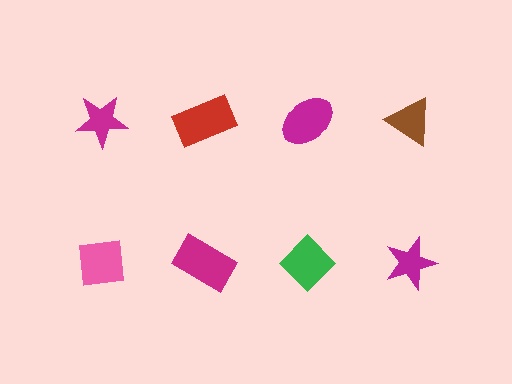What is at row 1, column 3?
A magenta ellipse.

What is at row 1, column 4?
A brown triangle.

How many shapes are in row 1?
4 shapes.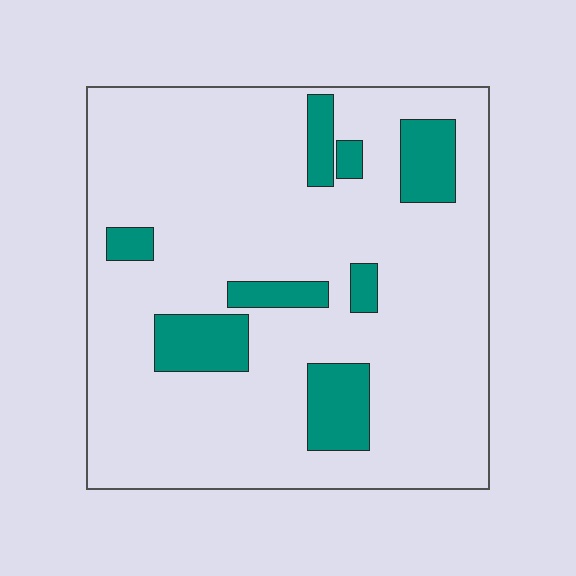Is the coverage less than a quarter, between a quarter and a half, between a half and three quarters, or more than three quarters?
Less than a quarter.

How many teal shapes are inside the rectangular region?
8.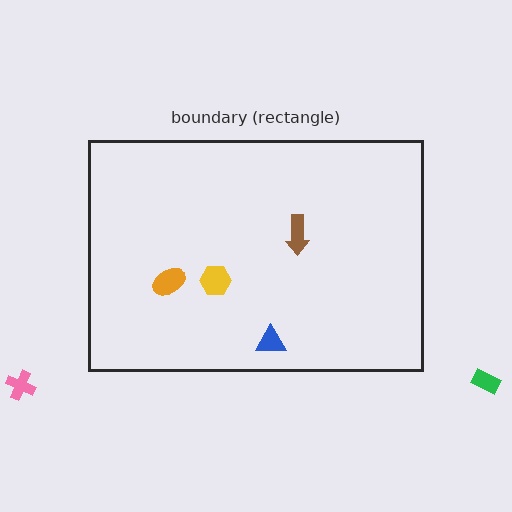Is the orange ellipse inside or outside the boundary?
Inside.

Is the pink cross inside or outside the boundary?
Outside.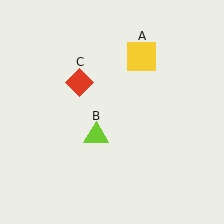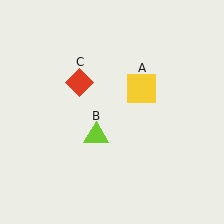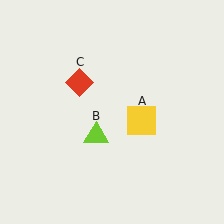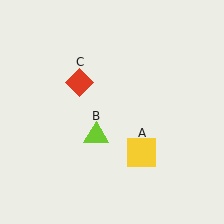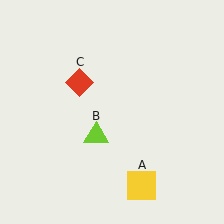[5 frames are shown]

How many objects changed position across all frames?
1 object changed position: yellow square (object A).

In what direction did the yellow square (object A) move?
The yellow square (object A) moved down.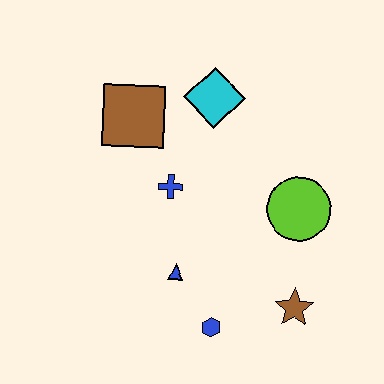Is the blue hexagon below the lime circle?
Yes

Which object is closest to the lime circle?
The brown star is closest to the lime circle.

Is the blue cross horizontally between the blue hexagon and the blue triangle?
No